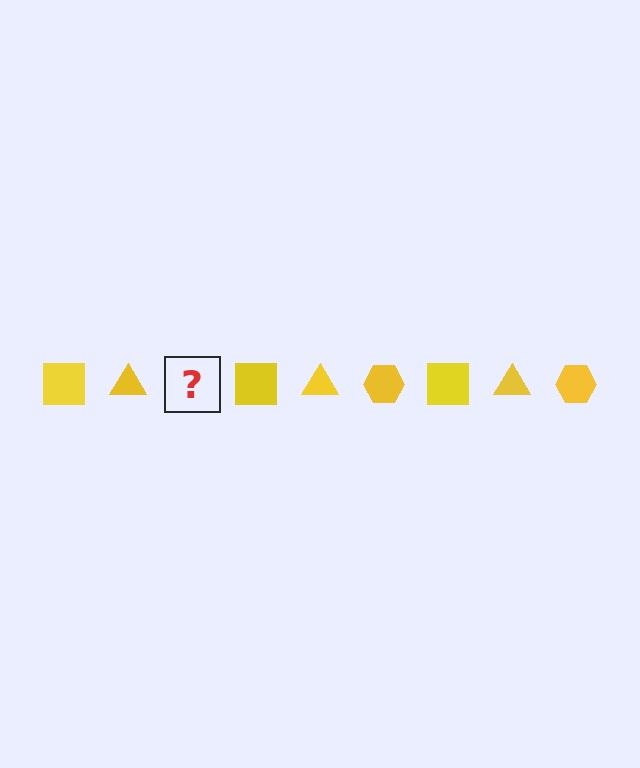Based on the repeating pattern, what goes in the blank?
The blank should be a yellow hexagon.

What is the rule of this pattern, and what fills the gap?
The rule is that the pattern cycles through square, triangle, hexagon shapes in yellow. The gap should be filled with a yellow hexagon.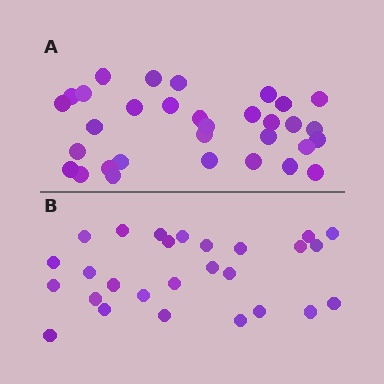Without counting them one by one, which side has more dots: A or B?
Region A (the top region) has more dots.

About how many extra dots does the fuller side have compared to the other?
Region A has about 5 more dots than region B.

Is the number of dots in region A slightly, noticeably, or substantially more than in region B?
Region A has only slightly more — the two regions are fairly close. The ratio is roughly 1.2 to 1.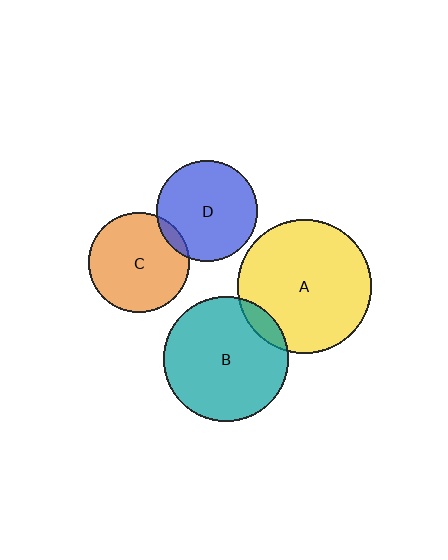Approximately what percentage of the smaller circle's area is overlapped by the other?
Approximately 5%.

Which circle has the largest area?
Circle A (yellow).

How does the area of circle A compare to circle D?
Approximately 1.8 times.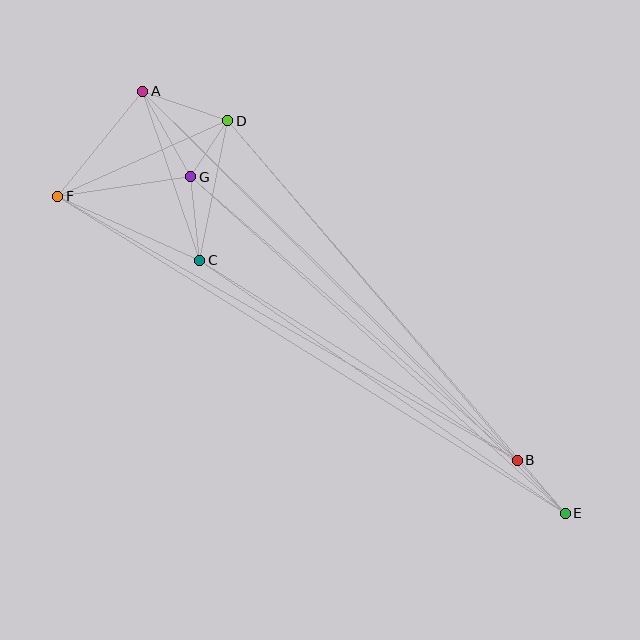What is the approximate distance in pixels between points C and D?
The distance between C and D is approximately 143 pixels.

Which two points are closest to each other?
Points D and G are closest to each other.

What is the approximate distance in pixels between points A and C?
The distance between A and C is approximately 179 pixels.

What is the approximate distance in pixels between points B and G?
The distance between B and G is approximately 433 pixels.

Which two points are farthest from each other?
Points E and F are farthest from each other.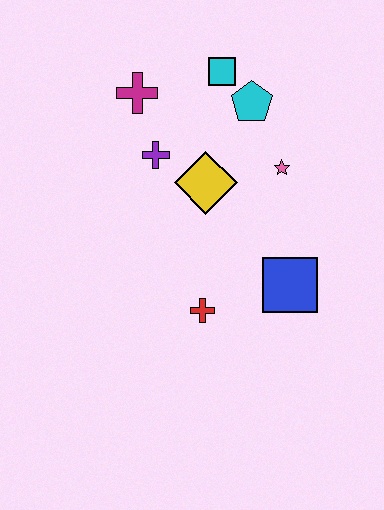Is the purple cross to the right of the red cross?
No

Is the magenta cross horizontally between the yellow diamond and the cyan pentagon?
No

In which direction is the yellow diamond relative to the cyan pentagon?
The yellow diamond is below the cyan pentagon.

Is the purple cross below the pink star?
No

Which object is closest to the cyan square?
The cyan pentagon is closest to the cyan square.